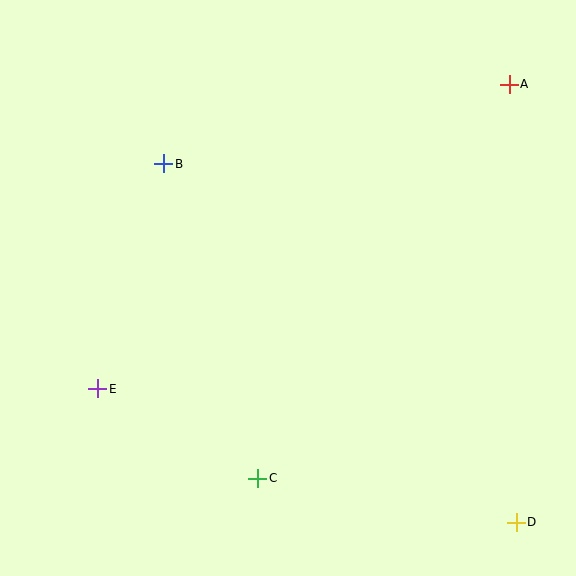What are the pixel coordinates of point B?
Point B is at (164, 164).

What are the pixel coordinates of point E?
Point E is at (98, 389).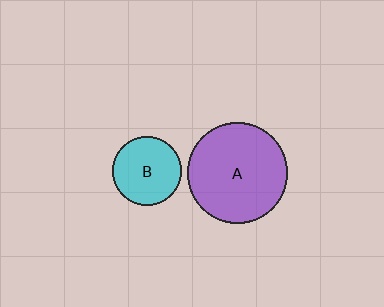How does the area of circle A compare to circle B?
Approximately 2.1 times.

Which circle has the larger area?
Circle A (purple).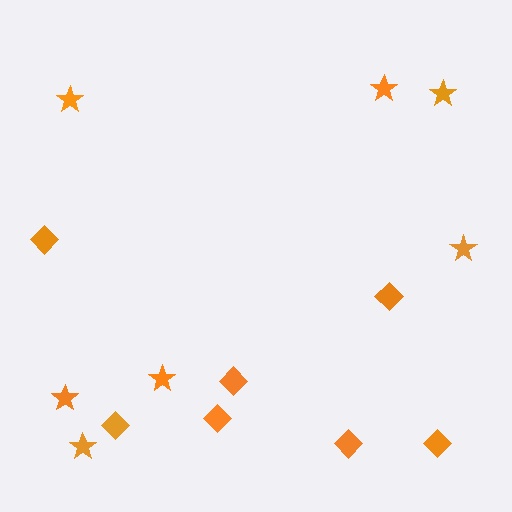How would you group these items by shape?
There are 2 groups: one group of diamonds (7) and one group of stars (7).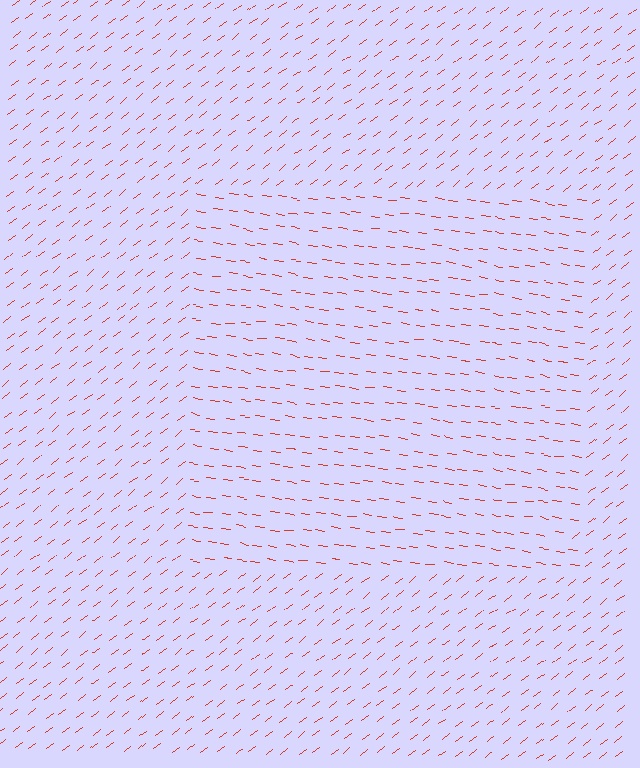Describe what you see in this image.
The image is filled with small red line segments. A rectangle region in the image has lines oriented differently from the surrounding lines, creating a visible texture boundary.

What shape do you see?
I see a rectangle.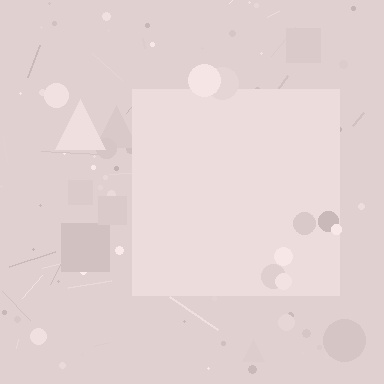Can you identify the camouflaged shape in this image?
The camouflaged shape is a square.